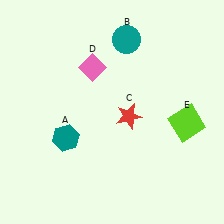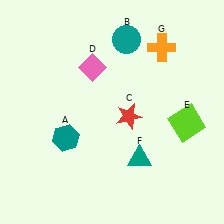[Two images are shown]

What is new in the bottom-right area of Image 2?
A teal triangle (F) was added in the bottom-right area of Image 2.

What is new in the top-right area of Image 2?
An orange cross (G) was added in the top-right area of Image 2.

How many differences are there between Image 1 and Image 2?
There are 2 differences between the two images.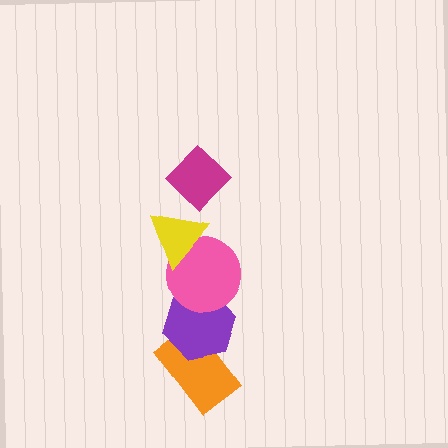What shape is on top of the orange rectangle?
The purple hexagon is on top of the orange rectangle.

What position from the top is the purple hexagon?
The purple hexagon is 4th from the top.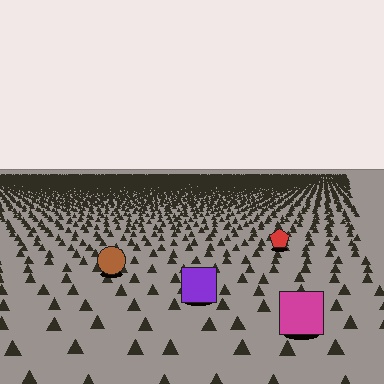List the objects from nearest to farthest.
From nearest to farthest: the magenta square, the purple square, the brown circle, the red pentagon.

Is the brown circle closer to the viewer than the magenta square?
No. The magenta square is closer — you can tell from the texture gradient: the ground texture is coarser near it.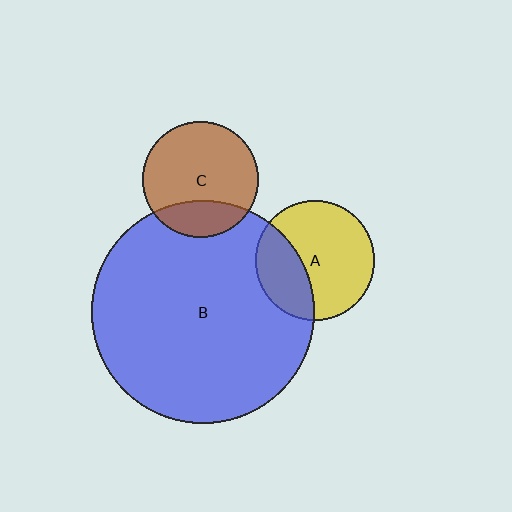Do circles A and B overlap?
Yes.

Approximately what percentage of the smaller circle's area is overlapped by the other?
Approximately 30%.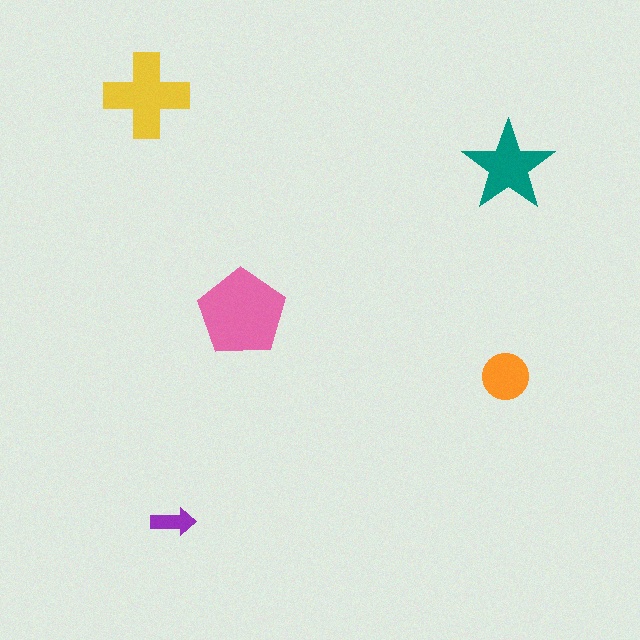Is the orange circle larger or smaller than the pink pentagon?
Smaller.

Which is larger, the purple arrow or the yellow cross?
The yellow cross.